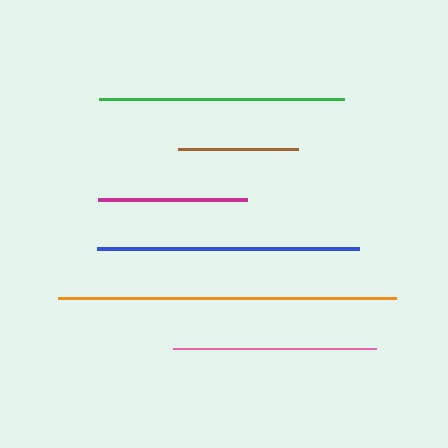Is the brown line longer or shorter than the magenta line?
The magenta line is longer than the brown line.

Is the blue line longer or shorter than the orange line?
The orange line is longer than the blue line.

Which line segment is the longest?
The orange line is the longest at approximately 338 pixels.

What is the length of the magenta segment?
The magenta segment is approximately 149 pixels long.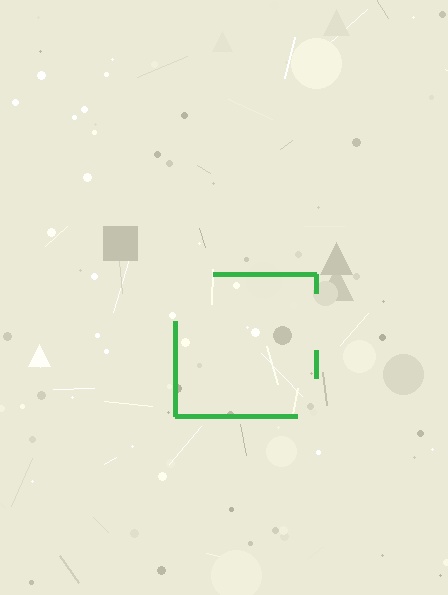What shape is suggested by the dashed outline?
The dashed outline suggests a square.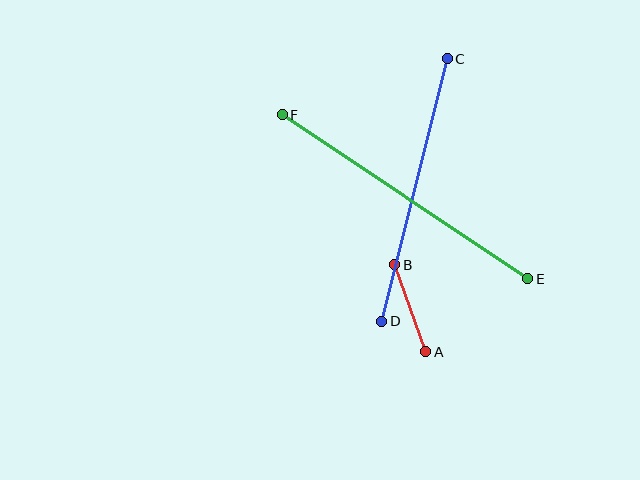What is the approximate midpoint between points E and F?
The midpoint is at approximately (405, 197) pixels.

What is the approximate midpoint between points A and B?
The midpoint is at approximately (410, 308) pixels.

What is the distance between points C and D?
The distance is approximately 271 pixels.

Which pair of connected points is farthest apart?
Points E and F are farthest apart.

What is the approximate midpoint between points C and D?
The midpoint is at approximately (415, 190) pixels.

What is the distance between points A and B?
The distance is approximately 93 pixels.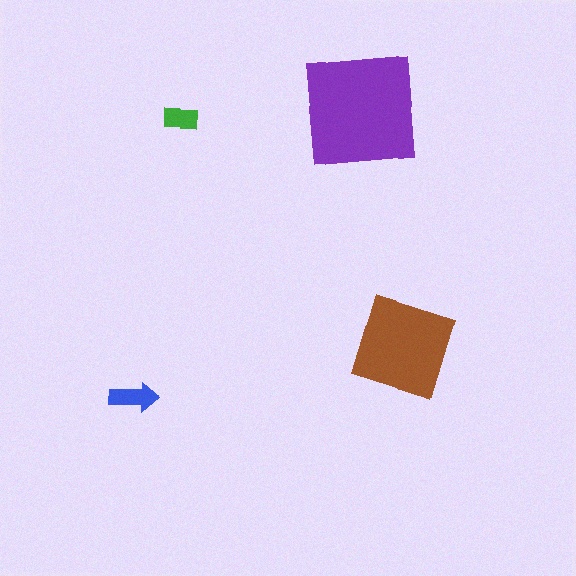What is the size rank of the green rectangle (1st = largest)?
4th.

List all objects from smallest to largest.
The green rectangle, the blue arrow, the brown diamond, the purple square.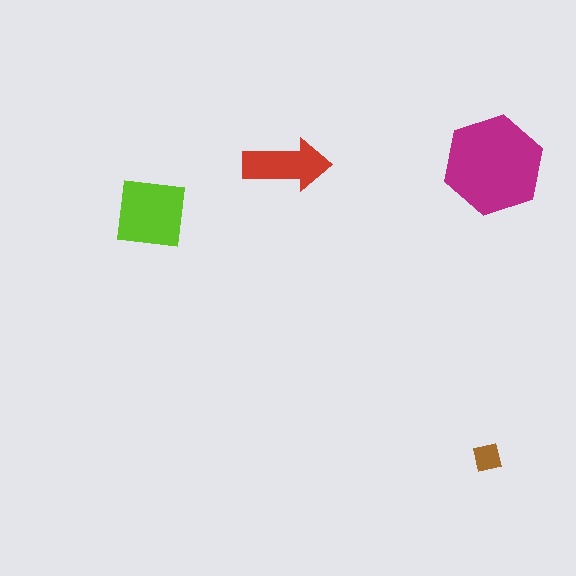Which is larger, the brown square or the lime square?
The lime square.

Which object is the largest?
The magenta hexagon.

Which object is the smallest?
The brown square.